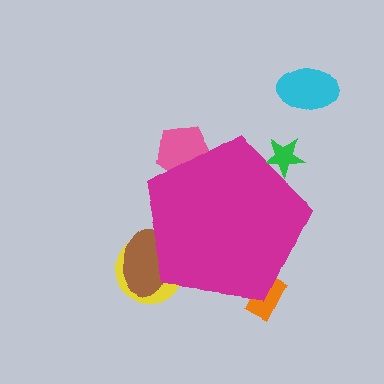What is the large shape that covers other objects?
A magenta pentagon.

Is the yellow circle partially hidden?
Yes, the yellow circle is partially hidden behind the magenta pentagon.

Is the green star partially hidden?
Yes, the green star is partially hidden behind the magenta pentagon.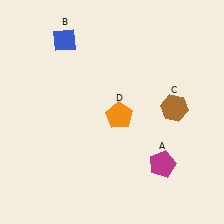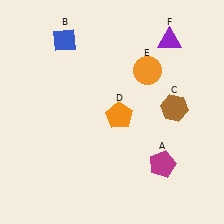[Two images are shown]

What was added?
An orange circle (E), a purple triangle (F) were added in Image 2.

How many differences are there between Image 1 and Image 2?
There are 2 differences between the two images.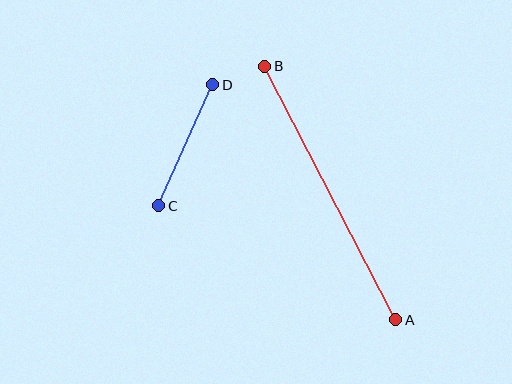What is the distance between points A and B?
The distance is approximately 285 pixels.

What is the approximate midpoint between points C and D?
The midpoint is at approximately (186, 145) pixels.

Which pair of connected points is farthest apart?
Points A and B are farthest apart.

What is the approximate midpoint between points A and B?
The midpoint is at approximately (330, 193) pixels.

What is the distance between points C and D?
The distance is approximately 133 pixels.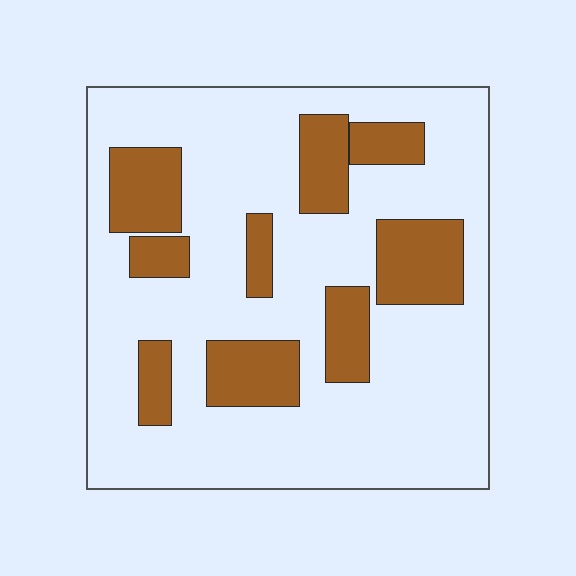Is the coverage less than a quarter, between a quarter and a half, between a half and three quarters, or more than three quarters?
Less than a quarter.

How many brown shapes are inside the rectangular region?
9.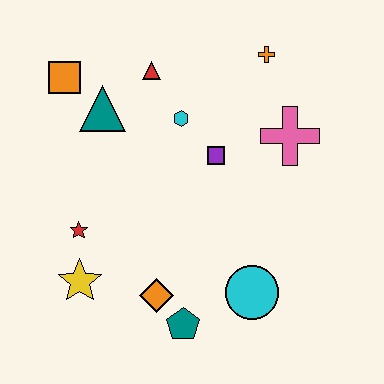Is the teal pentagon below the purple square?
Yes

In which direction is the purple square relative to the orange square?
The purple square is to the right of the orange square.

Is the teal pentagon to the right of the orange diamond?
Yes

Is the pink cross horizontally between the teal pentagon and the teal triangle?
No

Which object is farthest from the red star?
The orange cross is farthest from the red star.